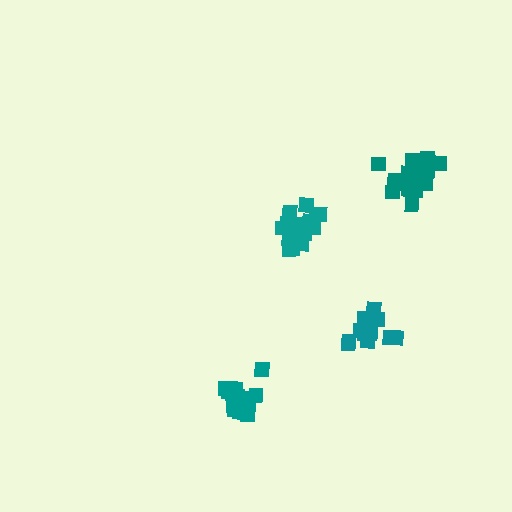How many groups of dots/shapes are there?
There are 4 groups.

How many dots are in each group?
Group 1: 20 dots, Group 2: 20 dots, Group 3: 16 dots, Group 4: 18 dots (74 total).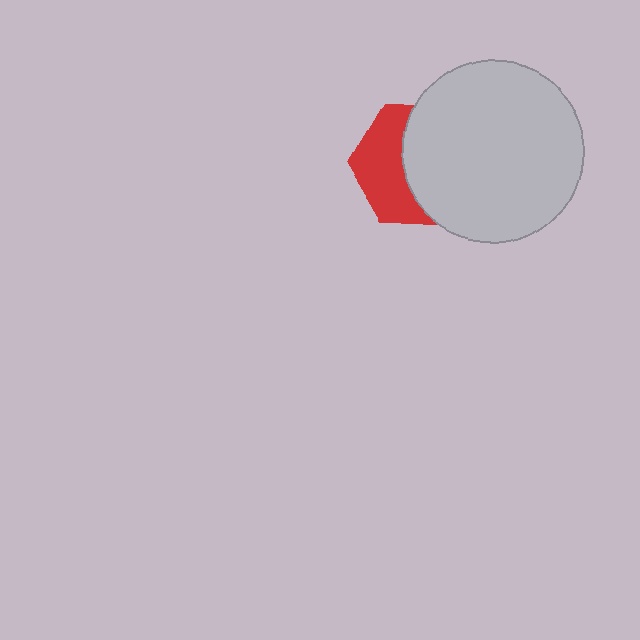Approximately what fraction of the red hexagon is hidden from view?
Roughly 56% of the red hexagon is hidden behind the light gray circle.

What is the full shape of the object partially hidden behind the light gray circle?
The partially hidden object is a red hexagon.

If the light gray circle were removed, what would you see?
You would see the complete red hexagon.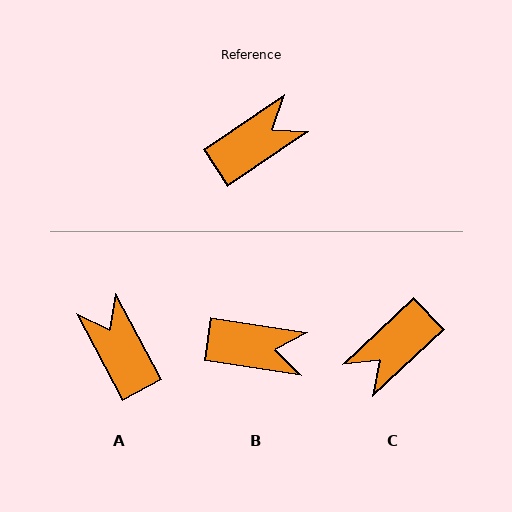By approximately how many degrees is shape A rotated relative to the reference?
Approximately 84 degrees counter-clockwise.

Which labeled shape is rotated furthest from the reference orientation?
C, about 171 degrees away.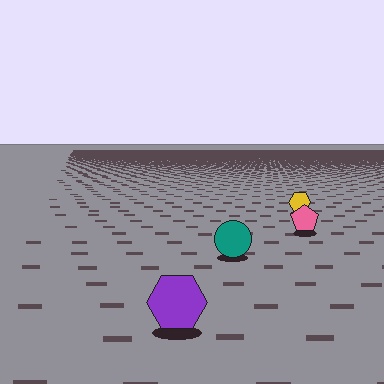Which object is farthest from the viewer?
The yellow hexagon is farthest from the viewer. It appears smaller and the ground texture around it is denser.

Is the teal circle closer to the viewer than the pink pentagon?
Yes. The teal circle is closer — you can tell from the texture gradient: the ground texture is coarser near it.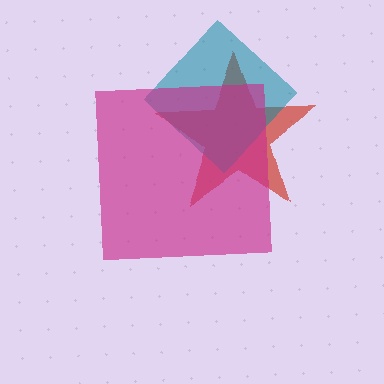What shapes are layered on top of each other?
The layered shapes are: a red star, a teal diamond, a magenta square.